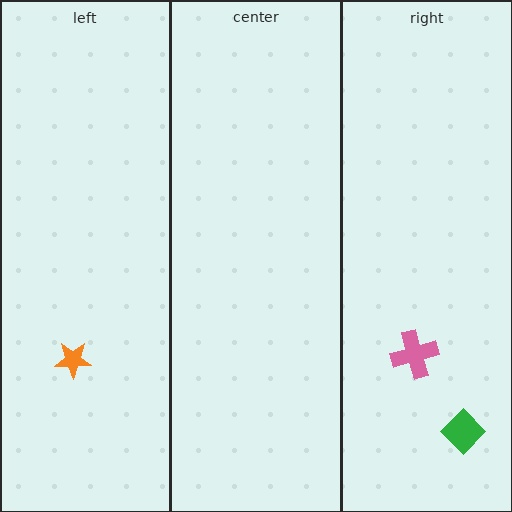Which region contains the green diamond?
The right region.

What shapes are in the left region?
The orange star.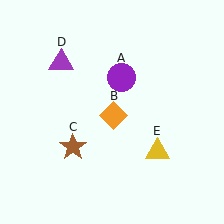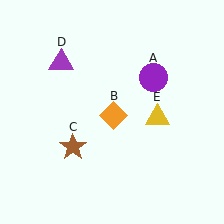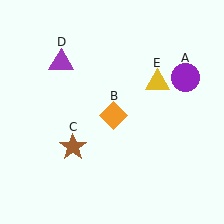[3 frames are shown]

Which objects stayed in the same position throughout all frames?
Orange diamond (object B) and brown star (object C) and purple triangle (object D) remained stationary.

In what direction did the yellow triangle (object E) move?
The yellow triangle (object E) moved up.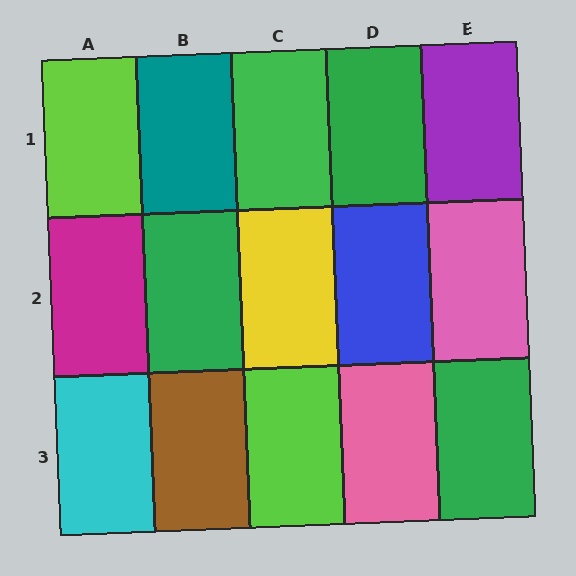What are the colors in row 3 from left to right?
Cyan, brown, lime, pink, green.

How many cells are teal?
1 cell is teal.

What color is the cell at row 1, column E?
Purple.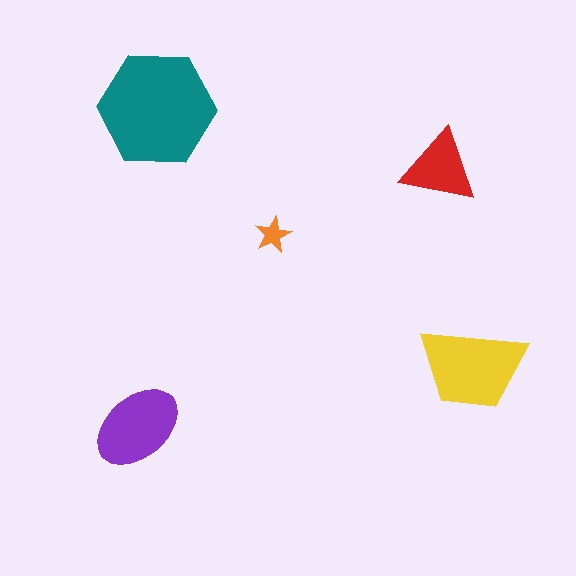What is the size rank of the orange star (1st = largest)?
5th.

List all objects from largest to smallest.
The teal hexagon, the yellow trapezoid, the purple ellipse, the red triangle, the orange star.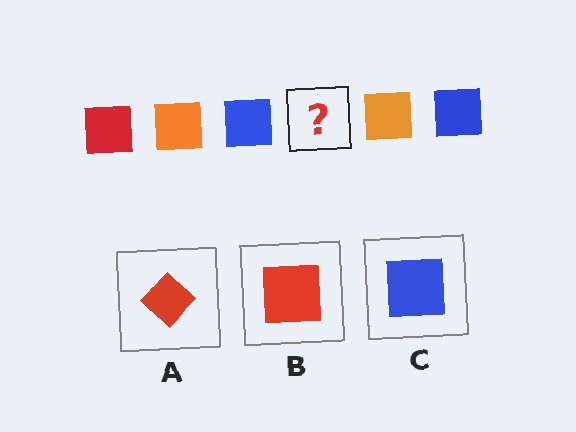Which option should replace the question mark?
Option B.